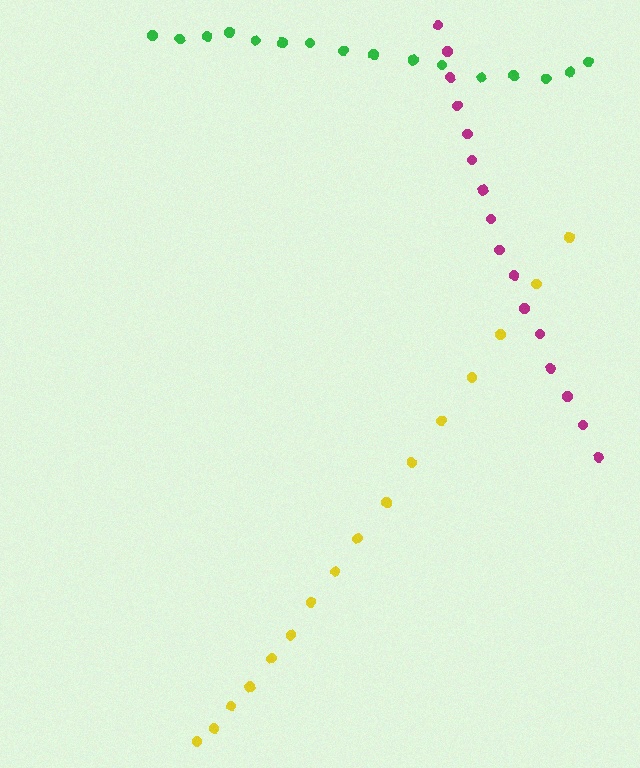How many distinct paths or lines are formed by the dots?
There are 3 distinct paths.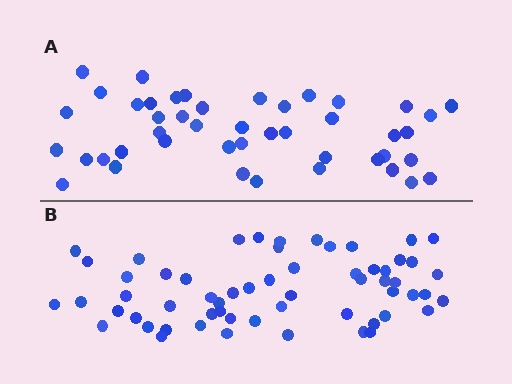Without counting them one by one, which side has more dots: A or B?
Region B (the bottom region) has more dots.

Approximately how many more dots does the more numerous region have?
Region B has approximately 15 more dots than region A.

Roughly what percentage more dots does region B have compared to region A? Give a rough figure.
About 30% more.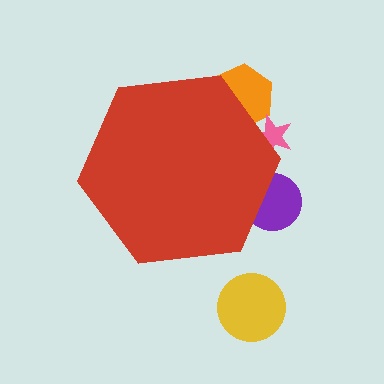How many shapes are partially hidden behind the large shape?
3 shapes are partially hidden.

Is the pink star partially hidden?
Yes, the pink star is partially hidden behind the red hexagon.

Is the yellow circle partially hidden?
No, the yellow circle is fully visible.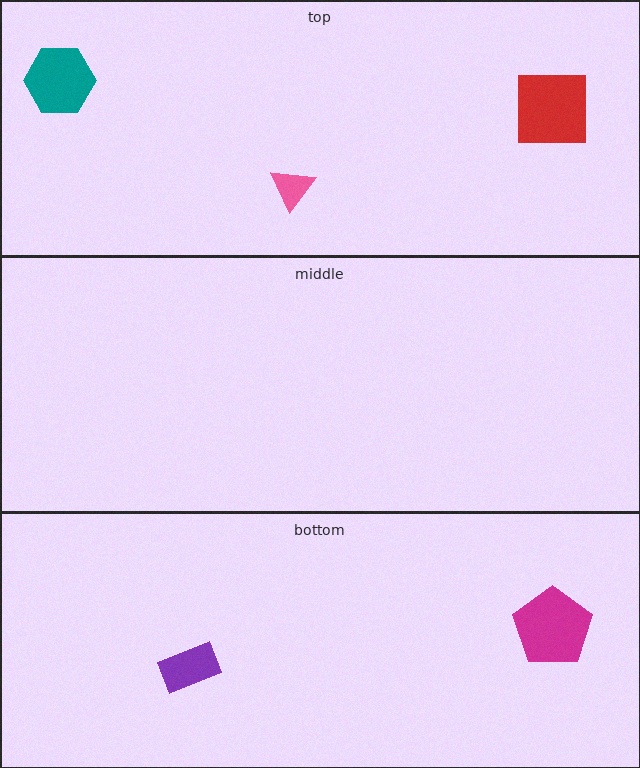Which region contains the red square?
The top region.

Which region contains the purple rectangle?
The bottom region.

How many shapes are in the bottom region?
2.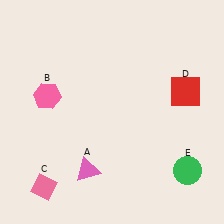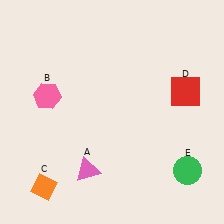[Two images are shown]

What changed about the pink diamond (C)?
In Image 1, C is pink. In Image 2, it changed to orange.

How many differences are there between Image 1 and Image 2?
There is 1 difference between the two images.